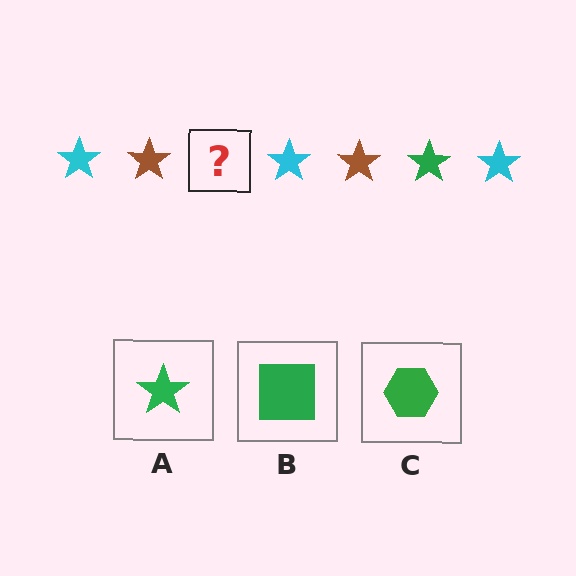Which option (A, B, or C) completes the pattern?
A.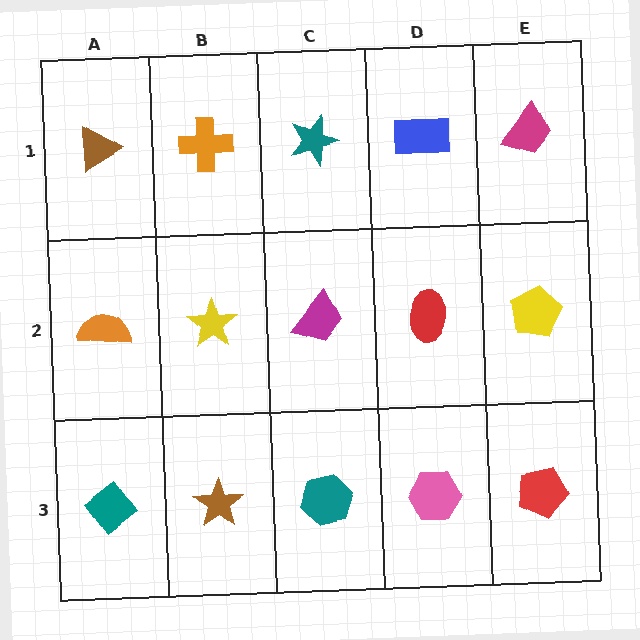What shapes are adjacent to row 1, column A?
An orange semicircle (row 2, column A), an orange cross (row 1, column B).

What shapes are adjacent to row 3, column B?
A yellow star (row 2, column B), a teal diamond (row 3, column A), a teal hexagon (row 3, column C).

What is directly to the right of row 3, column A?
A brown star.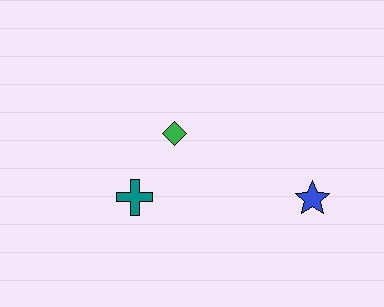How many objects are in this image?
There are 3 objects.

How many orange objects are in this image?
There are no orange objects.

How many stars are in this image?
There is 1 star.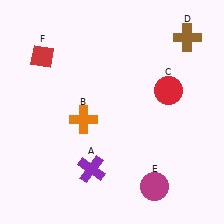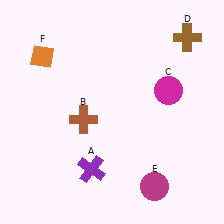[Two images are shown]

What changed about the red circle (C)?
In Image 1, C is red. In Image 2, it changed to magenta.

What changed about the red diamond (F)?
In Image 1, F is red. In Image 2, it changed to orange.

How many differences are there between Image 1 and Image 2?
There are 3 differences between the two images.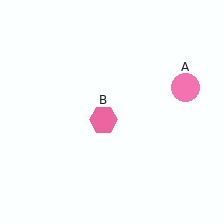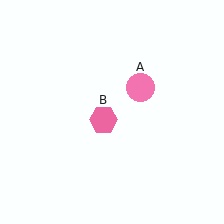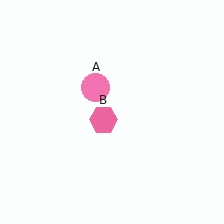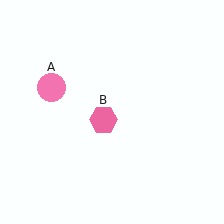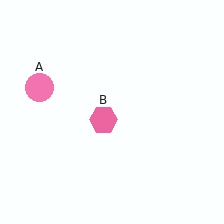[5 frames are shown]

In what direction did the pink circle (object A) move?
The pink circle (object A) moved left.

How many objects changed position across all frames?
1 object changed position: pink circle (object A).